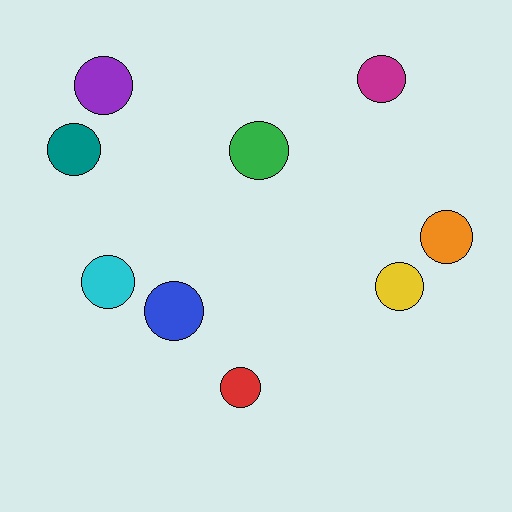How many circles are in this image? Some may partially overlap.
There are 9 circles.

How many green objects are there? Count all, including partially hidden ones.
There is 1 green object.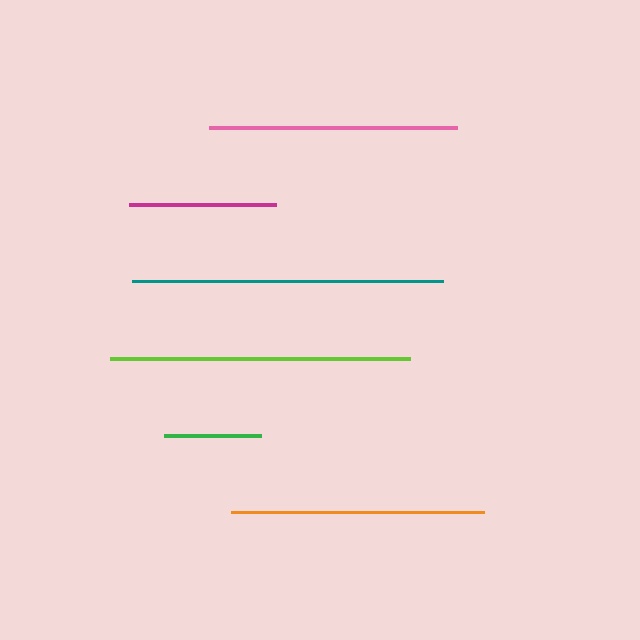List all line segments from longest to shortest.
From longest to shortest: teal, lime, orange, pink, magenta, green.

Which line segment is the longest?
The teal line is the longest at approximately 311 pixels.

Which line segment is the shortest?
The green line is the shortest at approximately 97 pixels.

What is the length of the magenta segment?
The magenta segment is approximately 147 pixels long.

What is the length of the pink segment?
The pink segment is approximately 248 pixels long.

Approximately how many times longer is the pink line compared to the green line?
The pink line is approximately 2.5 times the length of the green line.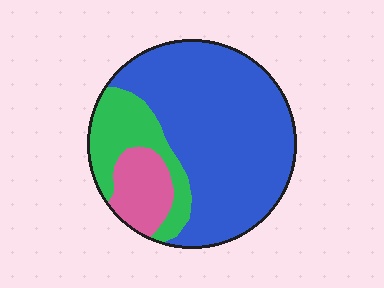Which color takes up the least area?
Pink, at roughly 15%.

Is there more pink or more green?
Green.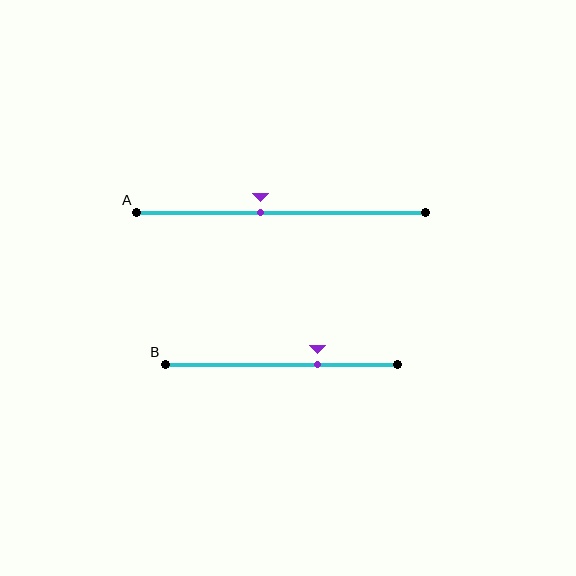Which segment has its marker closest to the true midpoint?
Segment A has its marker closest to the true midpoint.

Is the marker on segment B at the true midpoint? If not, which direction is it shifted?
No, the marker on segment B is shifted to the right by about 16% of the segment length.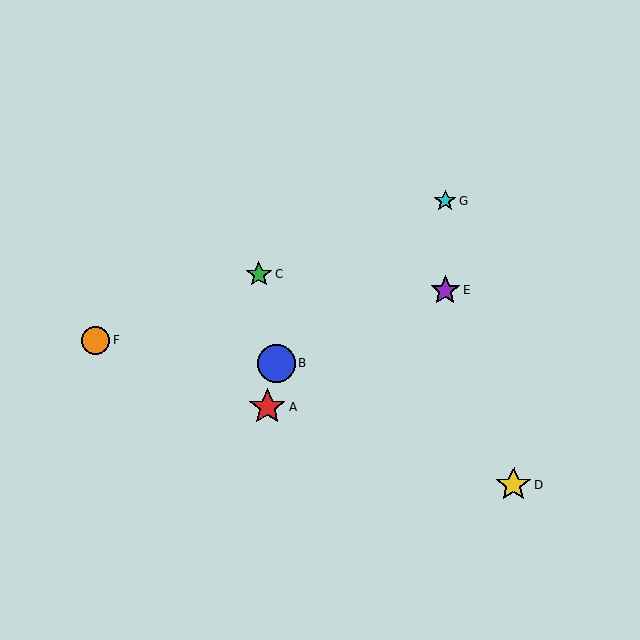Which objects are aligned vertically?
Objects E, G are aligned vertically.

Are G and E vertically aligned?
Yes, both are at x≈446.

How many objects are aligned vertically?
2 objects (E, G) are aligned vertically.